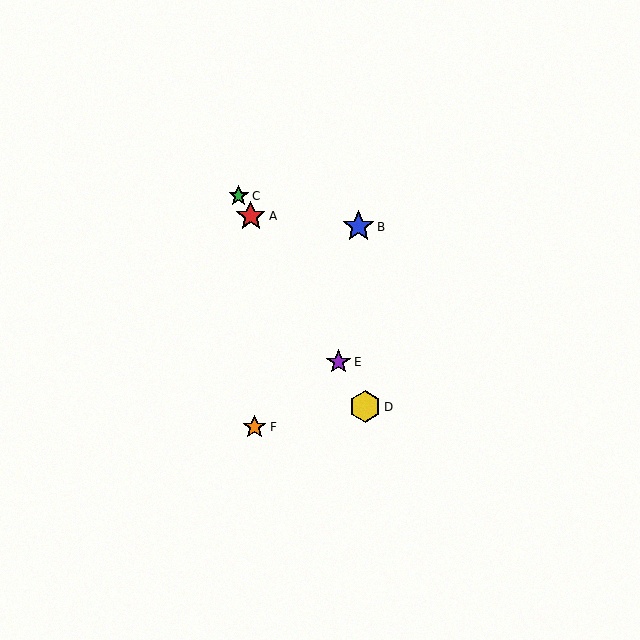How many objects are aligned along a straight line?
4 objects (A, C, D, E) are aligned along a straight line.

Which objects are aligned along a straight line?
Objects A, C, D, E are aligned along a straight line.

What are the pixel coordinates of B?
Object B is at (359, 227).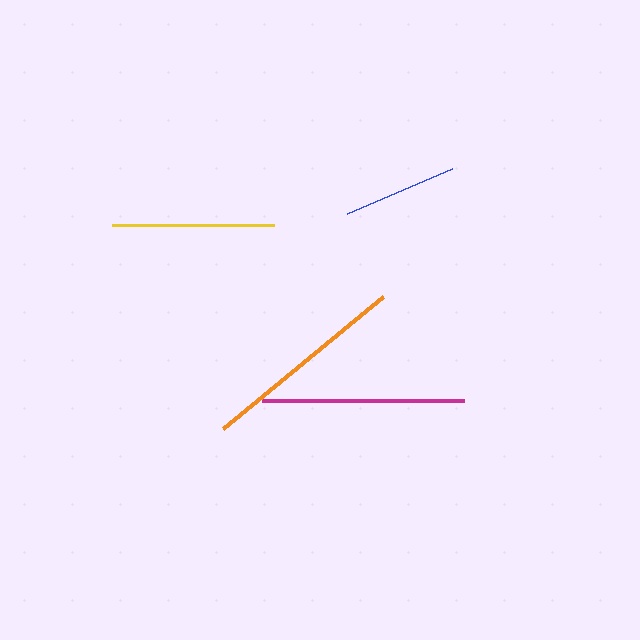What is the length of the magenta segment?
The magenta segment is approximately 202 pixels long.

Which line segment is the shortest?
The blue line is the shortest at approximately 114 pixels.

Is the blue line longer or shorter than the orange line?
The orange line is longer than the blue line.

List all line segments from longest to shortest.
From longest to shortest: orange, magenta, yellow, blue.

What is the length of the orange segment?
The orange segment is approximately 207 pixels long.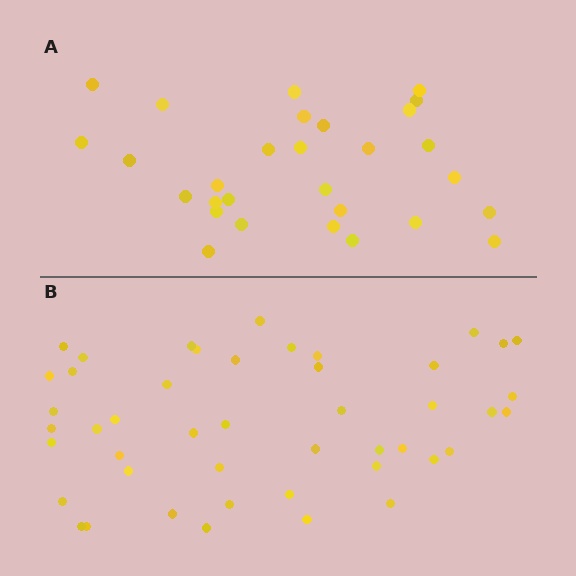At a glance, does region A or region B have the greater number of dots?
Region B (the bottom region) has more dots.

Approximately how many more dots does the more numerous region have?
Region B has approximately 15 more dots than region A.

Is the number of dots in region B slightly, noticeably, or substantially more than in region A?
Region B has substantially more. The ratio is roughly 1.6 to 1.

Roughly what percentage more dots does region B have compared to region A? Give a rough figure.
About 60% more.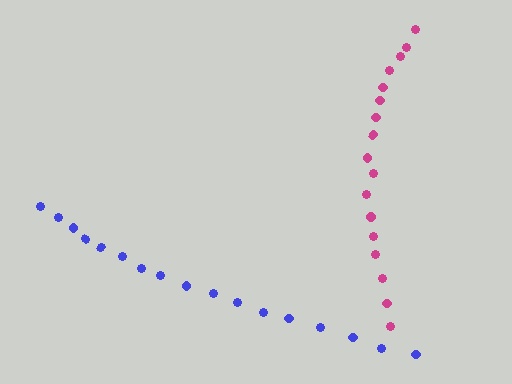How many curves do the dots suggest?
There are 2 distinct paths.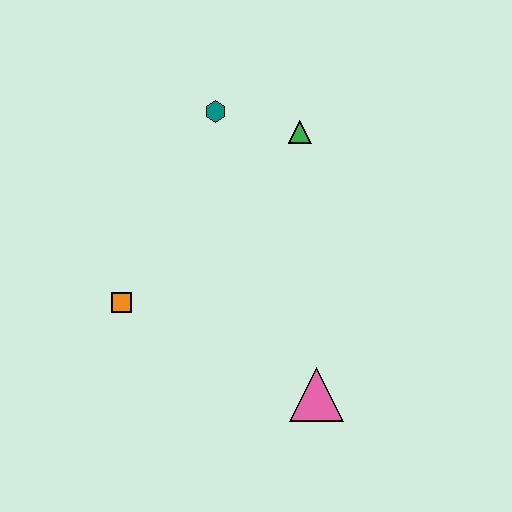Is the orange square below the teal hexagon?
Yes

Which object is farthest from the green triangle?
The pink triangle is farthest from the green triangle.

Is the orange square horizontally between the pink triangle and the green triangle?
No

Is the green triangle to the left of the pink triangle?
Yes